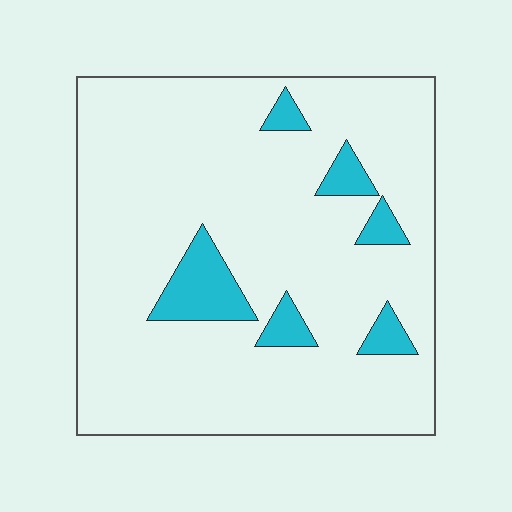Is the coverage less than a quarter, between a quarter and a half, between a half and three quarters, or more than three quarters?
Less than a quarter.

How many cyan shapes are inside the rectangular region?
6.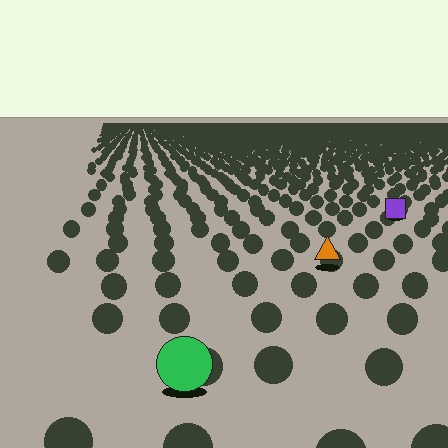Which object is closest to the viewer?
The green circle is closest. The texture marks near it are larger and more spread out.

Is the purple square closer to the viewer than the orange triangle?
No. The orange triangle is closer — you can tell from the texture gradient: the ground texture is coarser near it.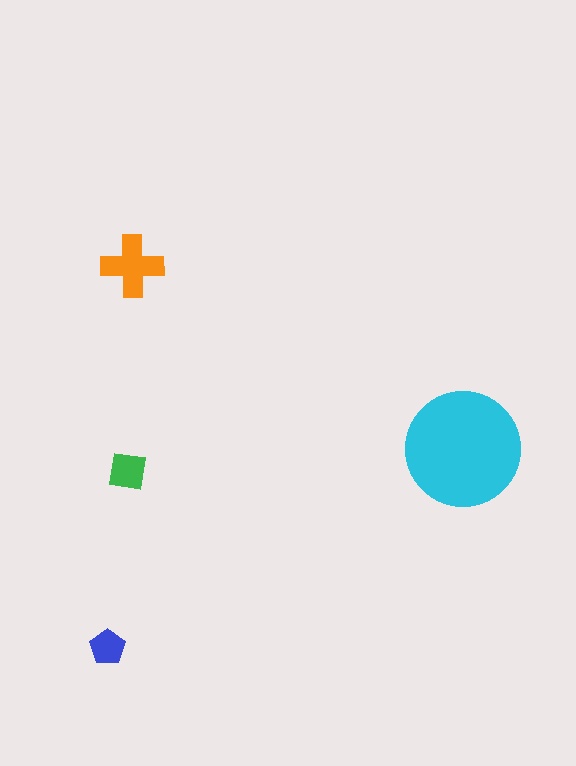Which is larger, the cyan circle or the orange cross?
The cyan circle.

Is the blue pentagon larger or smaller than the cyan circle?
Smaller.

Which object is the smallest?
The blue pentagon.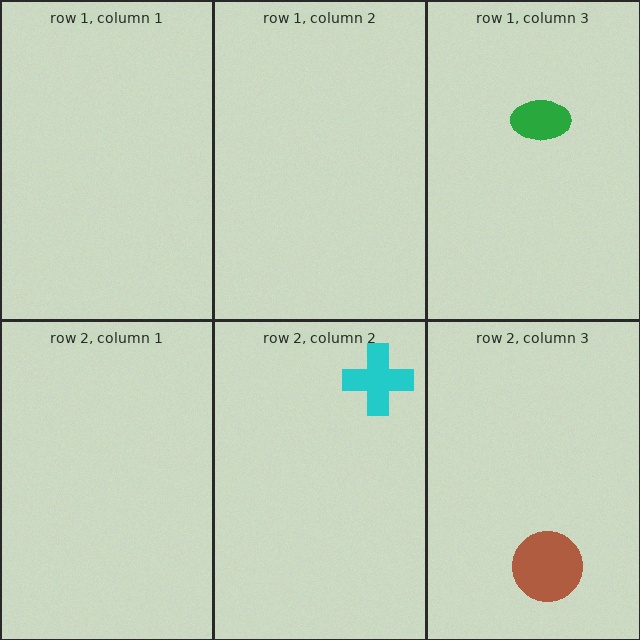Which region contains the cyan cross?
The row 2, column 2 region.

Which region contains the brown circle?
The row 2, column 3 region.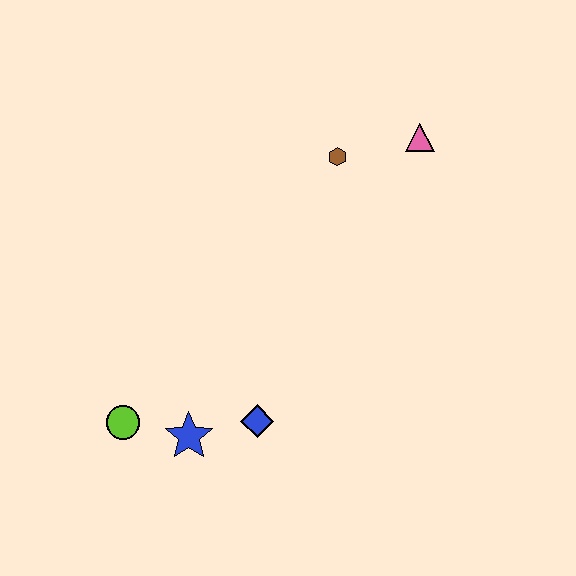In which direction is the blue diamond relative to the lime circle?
The blue diamond is to the right of the lime circle.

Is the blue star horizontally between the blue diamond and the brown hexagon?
No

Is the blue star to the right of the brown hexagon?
No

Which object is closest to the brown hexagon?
The pink triangle is closest to the brown hexagon.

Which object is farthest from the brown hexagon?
The lime circle is farthest from the brown hexagon.